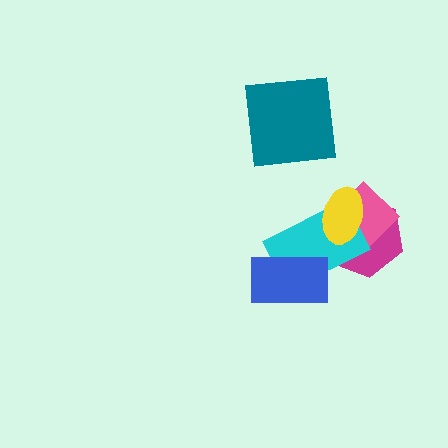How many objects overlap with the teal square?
0 objects overlap with the teal square.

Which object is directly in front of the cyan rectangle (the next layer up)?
The blue rectangle is directly in front of the cyan rectangle.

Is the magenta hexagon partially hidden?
Yes, it is partially covered by another shape.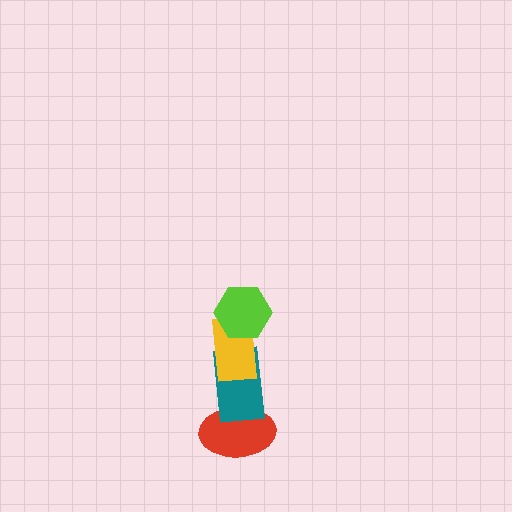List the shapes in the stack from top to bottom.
From top to bottom: the lime hexagon, the yellow rectangle, the teal rectangle, the red ellipse.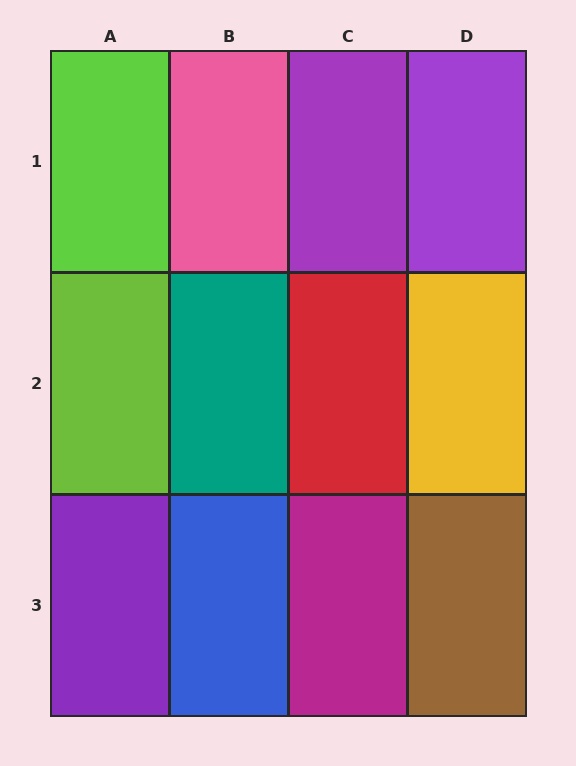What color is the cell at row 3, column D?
Brown.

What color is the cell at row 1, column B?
Pink.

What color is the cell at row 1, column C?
Purple.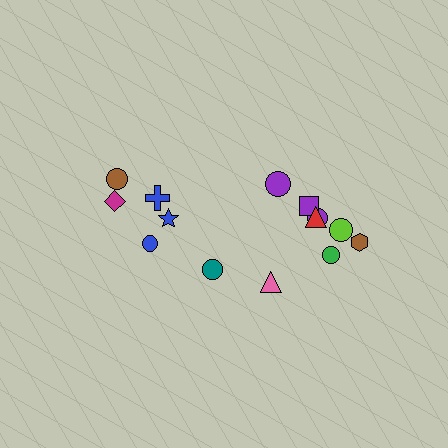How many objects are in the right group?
There are 8 objects.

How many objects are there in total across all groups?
There are 14 objects.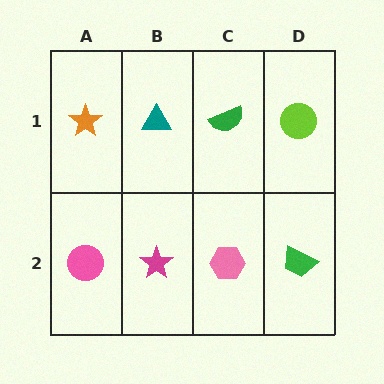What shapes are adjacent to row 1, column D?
A green trapezoid (row 2, column D), a green semicircle (row 1, column C).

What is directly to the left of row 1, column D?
A green semicircle.